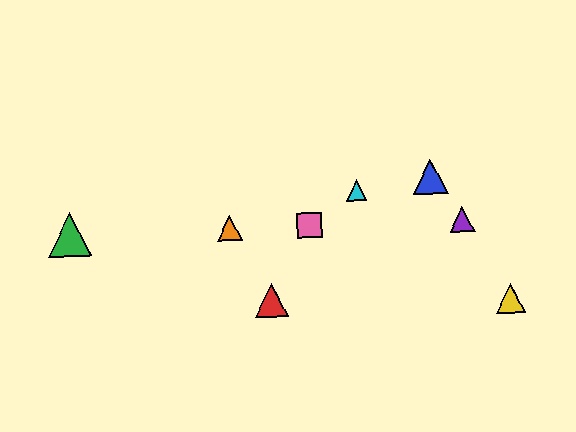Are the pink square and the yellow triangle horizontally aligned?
No, the pink square is at y≈225 and the yellow triangle is at y≈298.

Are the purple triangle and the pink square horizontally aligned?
Yes, both are at y≈220.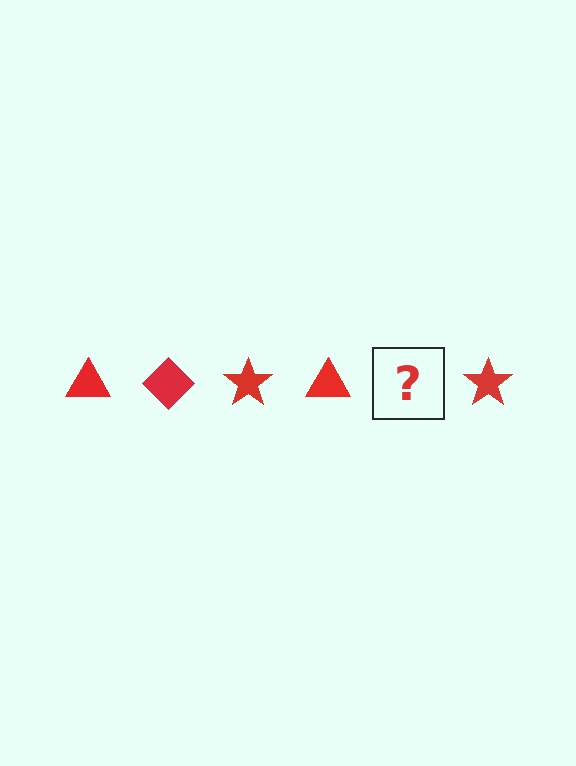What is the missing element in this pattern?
The missing element is a red diamond.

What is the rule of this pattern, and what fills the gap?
The rule is that the pattern cycles through triangle, diamond, star shapes in red. The gap should be filled with a red diamond.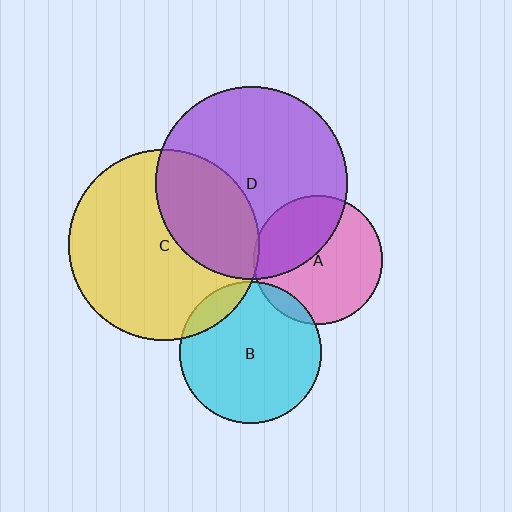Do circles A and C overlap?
Yes.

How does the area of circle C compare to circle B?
Approximately 1.8 times.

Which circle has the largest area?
Circle D (purple).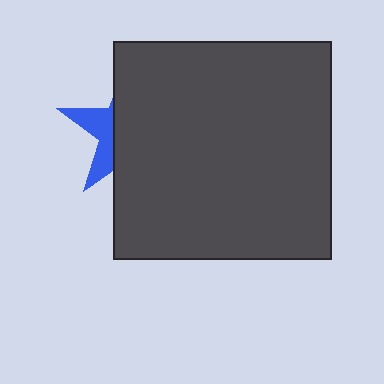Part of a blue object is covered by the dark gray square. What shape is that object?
It is a star.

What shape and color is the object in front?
The object in front is a dark gray square.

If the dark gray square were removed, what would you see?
You would see the complete blue star.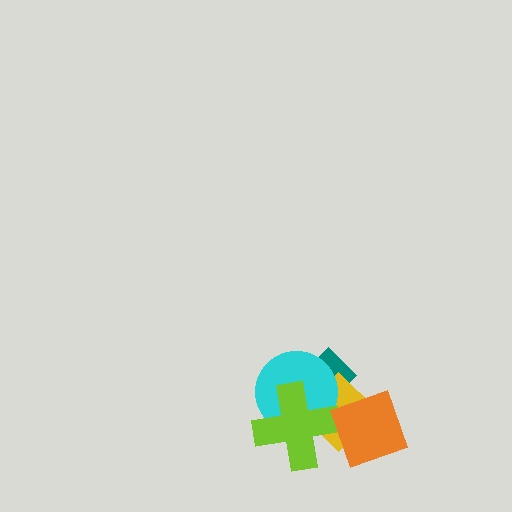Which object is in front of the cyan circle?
The lime cross is in front of the cyan circle.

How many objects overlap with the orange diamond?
2 objects overlap with the orange diamond.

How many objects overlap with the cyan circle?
3 objects overlap with the cyan circle.